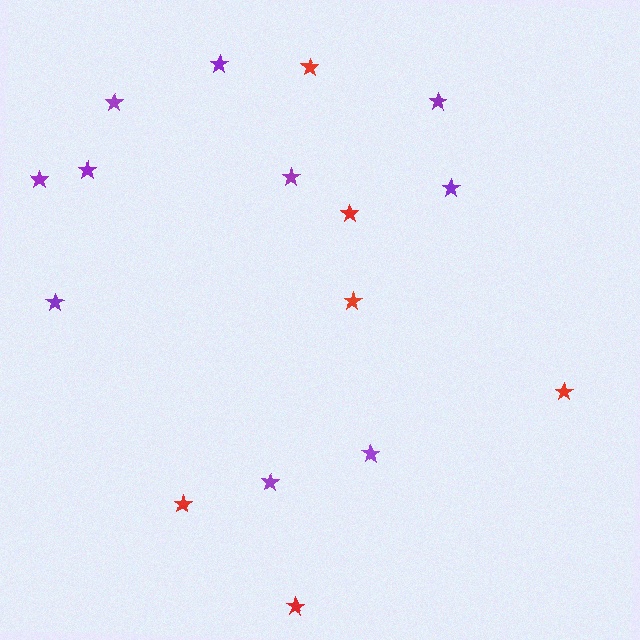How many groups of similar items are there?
There are 2 groups: one group of red stars (6) and one group of purple stars (10).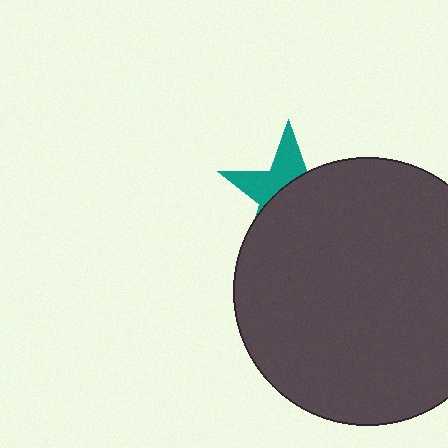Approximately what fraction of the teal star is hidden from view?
Roughly 62% of the teal star is hidden behind the dark gray circle.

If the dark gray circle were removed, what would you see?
You would see the complete teal star.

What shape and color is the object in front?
The object in front is a dark gray circle.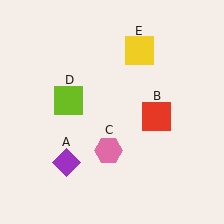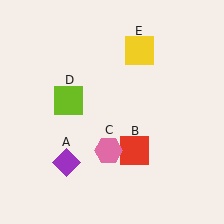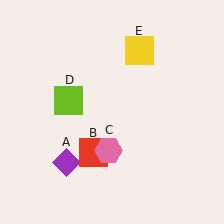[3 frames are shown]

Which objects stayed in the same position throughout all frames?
Purple diamond (object A) and pink hexagon (object C) and lime square (object D) and yellow square (object E) remained stationary.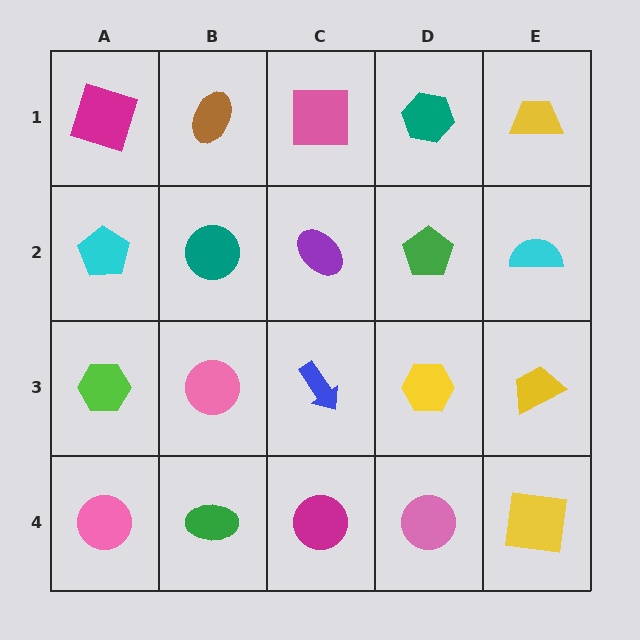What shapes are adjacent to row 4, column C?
A blue arrow (row 3, column C), a green ellipse (row 4, column B), a pink circle (row 4, column D).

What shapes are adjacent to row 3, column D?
A green pentagon (row 2, column D), a pink circle (row 4, column D), a blue arrow (row 3, column C), a yellow trapezoid (row 3, column E).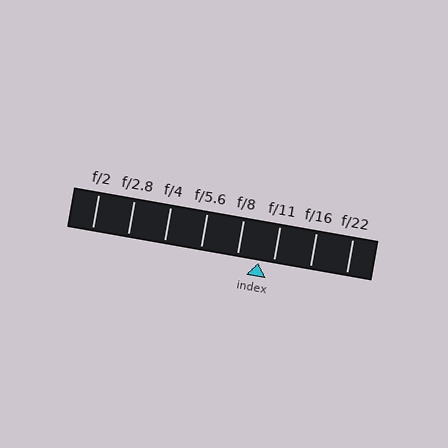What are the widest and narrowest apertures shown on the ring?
The widest aperture shown is f/2 and the narrowest is f/22.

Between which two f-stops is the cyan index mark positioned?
The index mark is between f/8 and f/11.